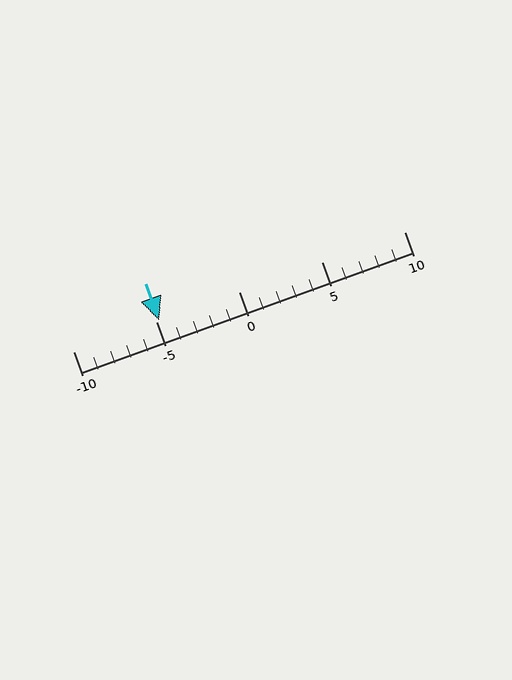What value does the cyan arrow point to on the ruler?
The cyan arrow points to approximately -5.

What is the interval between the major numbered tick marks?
The major tick marks are spaced 5 units apart.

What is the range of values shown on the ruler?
The ruler shows values from -10 to 10.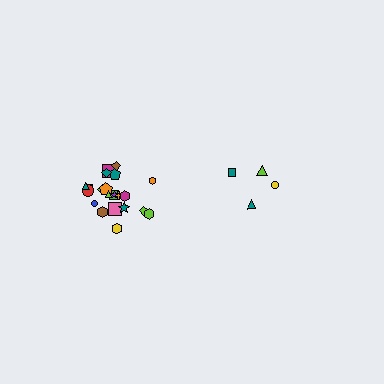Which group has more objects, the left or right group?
The left group.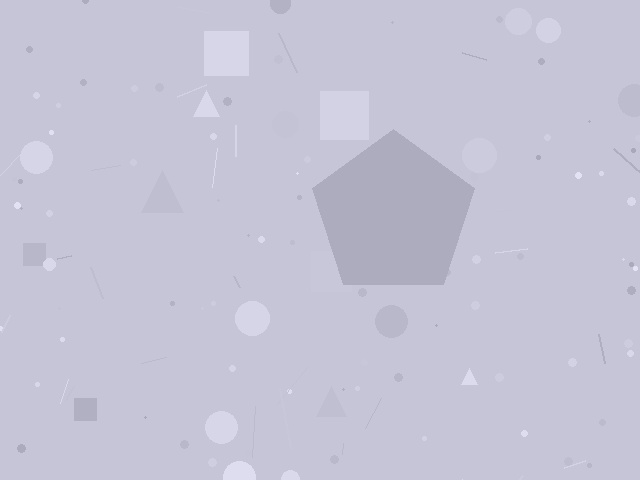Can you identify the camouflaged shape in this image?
The camouflaged shape is a pentagon.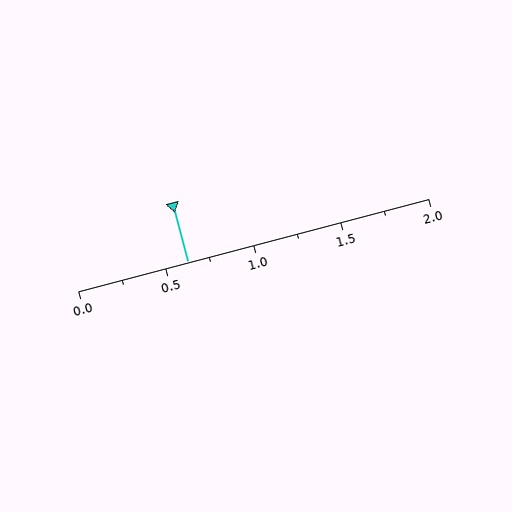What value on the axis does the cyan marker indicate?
The marker indicates approximately 0.62.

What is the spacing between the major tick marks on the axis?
The major ticks are spaced 0.5 apart.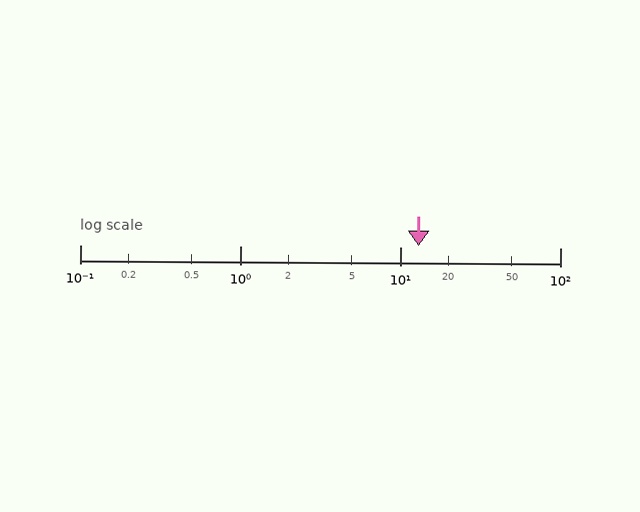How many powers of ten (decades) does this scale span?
The scale spans 3 decades, from 0.1 to 100.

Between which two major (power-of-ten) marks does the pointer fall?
The pointer is between 10 and 100.